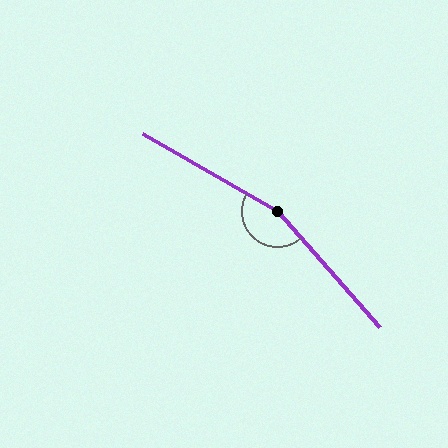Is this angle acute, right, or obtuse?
It is obtuse.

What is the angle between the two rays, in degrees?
Approximately 161 degrees.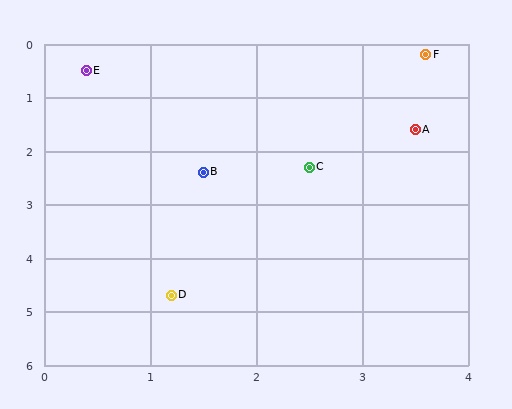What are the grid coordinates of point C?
Point C is at approximately (2.5, 2.3).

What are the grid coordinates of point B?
Point B is at approximately (1.5, 2.4).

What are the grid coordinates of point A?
Point A is at approximately (3.5, 1.6).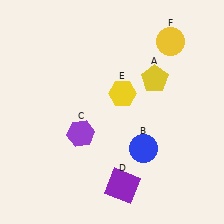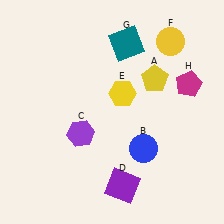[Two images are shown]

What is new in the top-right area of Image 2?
A magenta pentagon (H) was added in the top-right area of Image 2.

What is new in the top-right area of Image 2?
A teal square (G) was added in the top-right area of Image 2.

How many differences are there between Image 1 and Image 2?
There are 2 differences between the two images.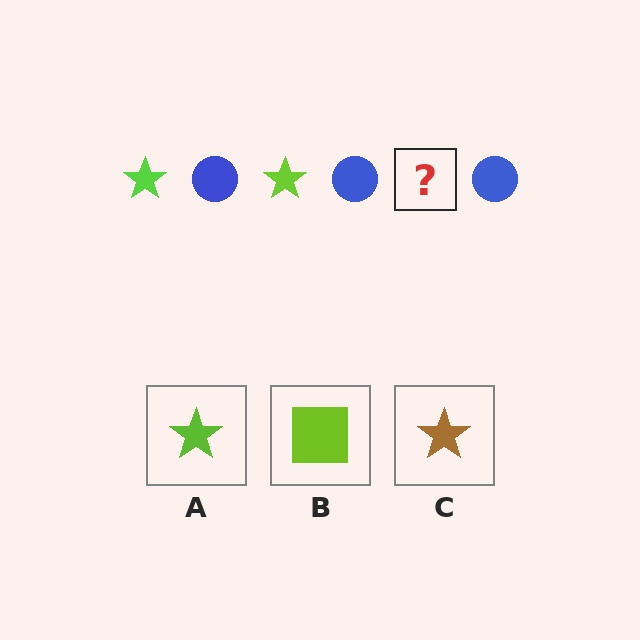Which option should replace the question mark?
Option A.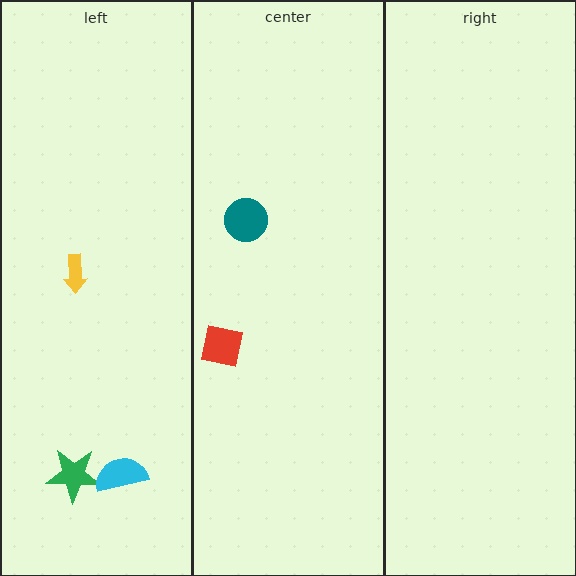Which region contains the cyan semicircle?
The left region.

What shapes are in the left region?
The green star, the cyan semicircle, the yellow arrow.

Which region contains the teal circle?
The center region.